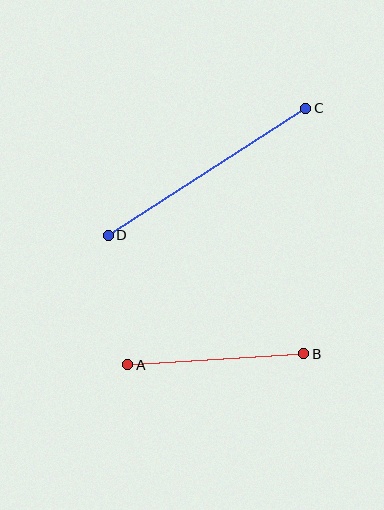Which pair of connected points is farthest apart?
Points C and D are farthest apart.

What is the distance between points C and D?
The distance is approximately 235 pixels.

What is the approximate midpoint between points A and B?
The midpoint is at approximately (216, 359) pixels.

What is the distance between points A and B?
The distance is approximately 177 pixels.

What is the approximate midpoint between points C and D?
The midpoint is at approximately (207, 172) pixels.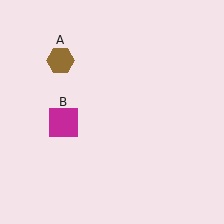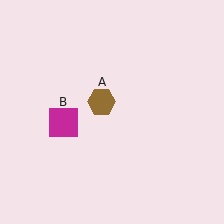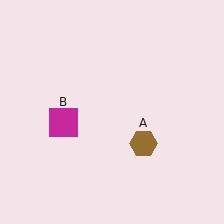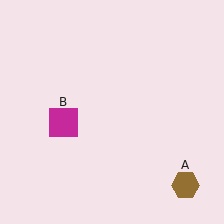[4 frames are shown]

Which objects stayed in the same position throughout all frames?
Magenta square (object B) remained stationary.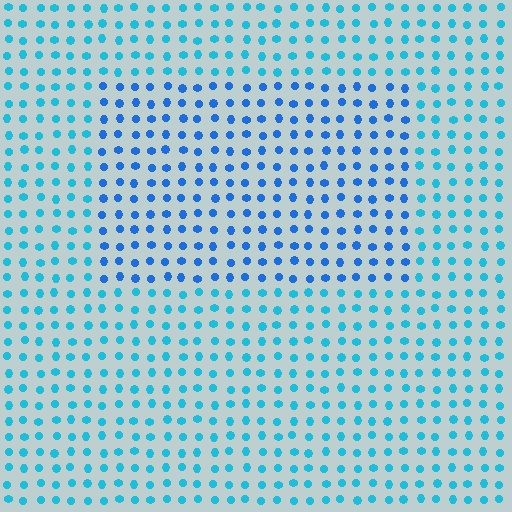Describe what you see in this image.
The image is filled with small cyan elements in a uniform arrangement. A rectangle-shaped region is visible where the elements are tinted to a slightly different hue, forming a subtle color boundary.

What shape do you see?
I see a rectangle.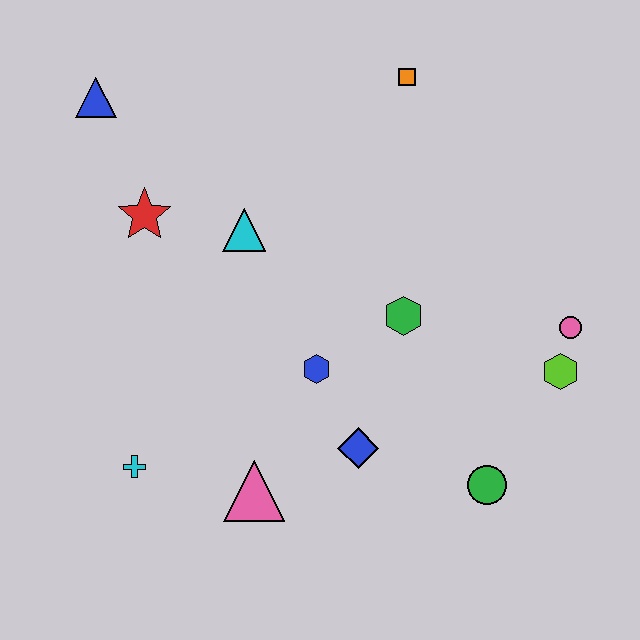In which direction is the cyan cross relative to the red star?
The cyan cross is below the red star.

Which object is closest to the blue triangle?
The red star is closest to the blue triangle.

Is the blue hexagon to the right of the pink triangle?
Yes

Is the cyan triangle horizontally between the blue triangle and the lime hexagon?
Yes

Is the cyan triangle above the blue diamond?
Yes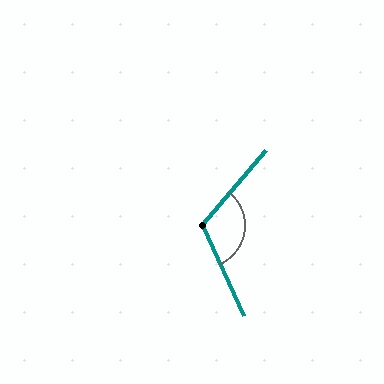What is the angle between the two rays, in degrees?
Approximately 115 degrees.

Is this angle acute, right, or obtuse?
It is obtuse.